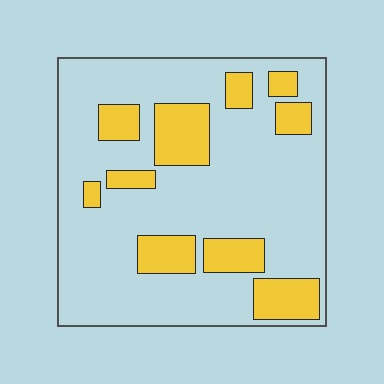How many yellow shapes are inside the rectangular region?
10.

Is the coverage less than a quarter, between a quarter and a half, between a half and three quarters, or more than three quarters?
Less than a quarter.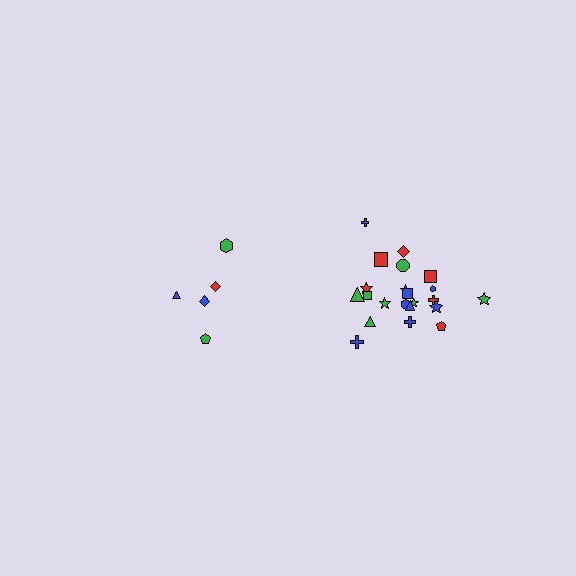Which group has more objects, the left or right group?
The right group.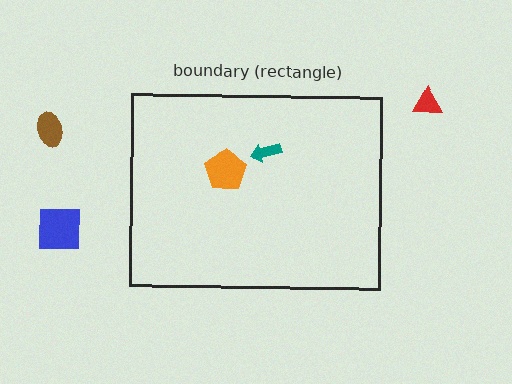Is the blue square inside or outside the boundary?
Outside.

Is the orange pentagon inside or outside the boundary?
Inside.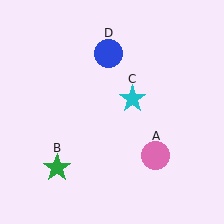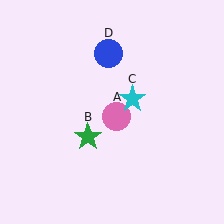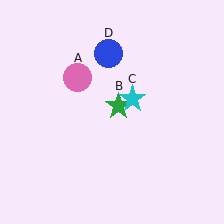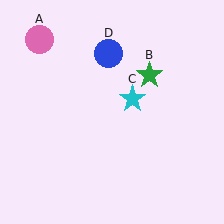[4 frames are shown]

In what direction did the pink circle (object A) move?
The pink circle (object A) moved up and to the left.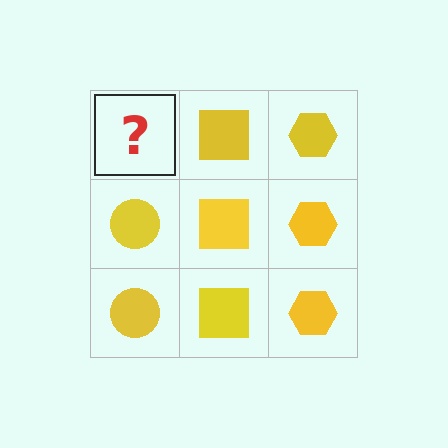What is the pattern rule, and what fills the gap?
The rule is that each column has a consistent shape. The gap should be filled with a yellow circle.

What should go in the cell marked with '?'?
The missing cell should contain a yellow circle.